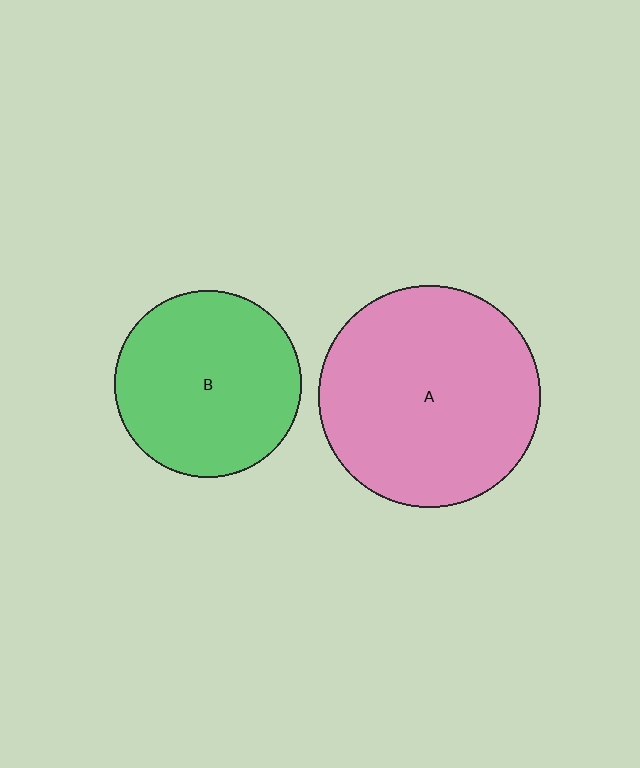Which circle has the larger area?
Circle A (pink).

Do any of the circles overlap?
No, none of the circles overlap.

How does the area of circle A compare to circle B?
Approximately 1.4 times.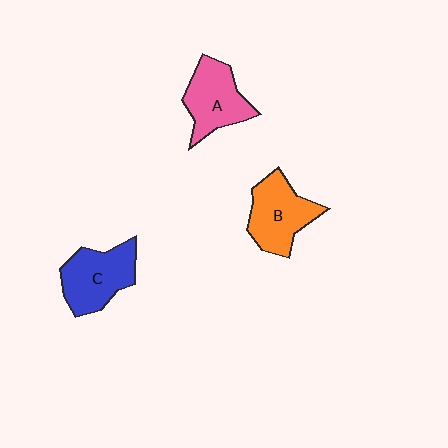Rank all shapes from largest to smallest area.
From largest to smallest: C (blue), B (orange), A (pink).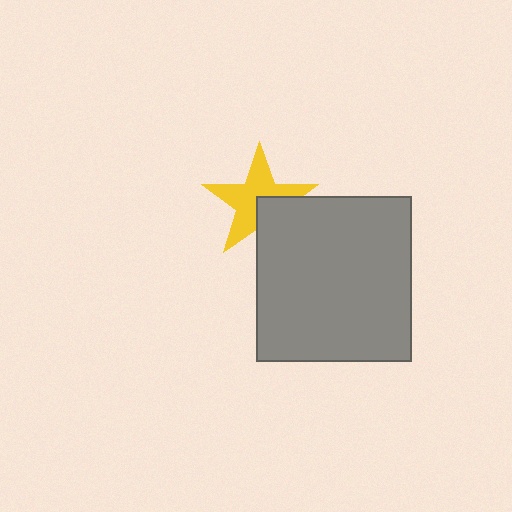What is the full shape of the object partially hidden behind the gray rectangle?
The partially hidden object is a yellow star.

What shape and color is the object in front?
The object in front is a gray rectangle.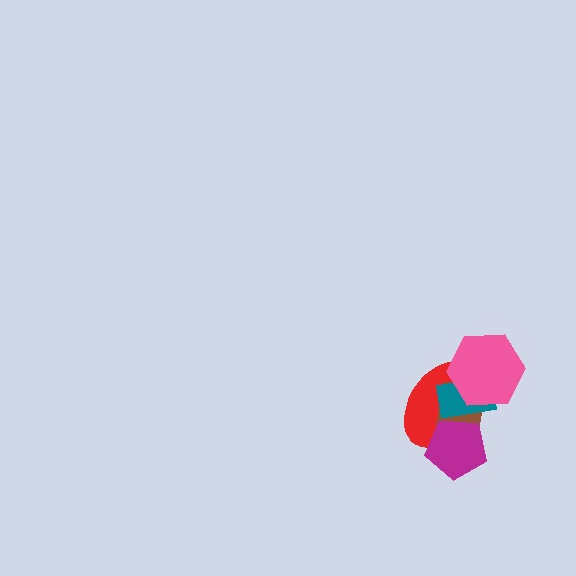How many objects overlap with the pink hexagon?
3 objects overlap with the pink hexagon.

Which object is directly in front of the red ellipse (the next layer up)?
The brown rectangle is directly in front of the red ellipse.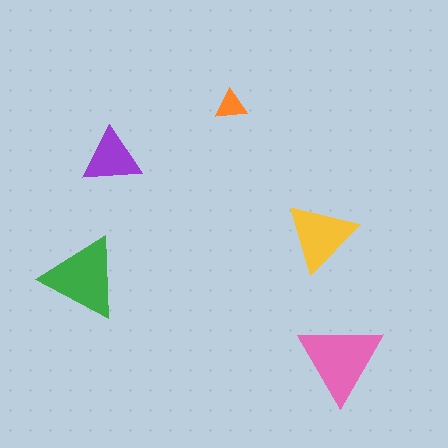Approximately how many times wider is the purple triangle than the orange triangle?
About 2 times wider.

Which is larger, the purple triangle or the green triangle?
The green one.